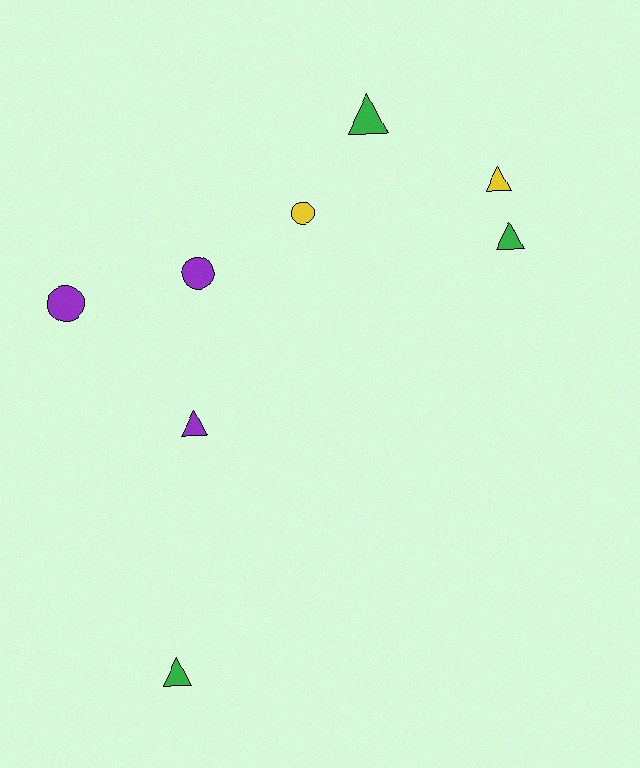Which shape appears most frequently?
Triangle, with 5 objects.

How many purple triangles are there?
There is 1 purple triangle.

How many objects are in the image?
There are 8 objects.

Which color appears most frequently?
Purple, with 3 objects.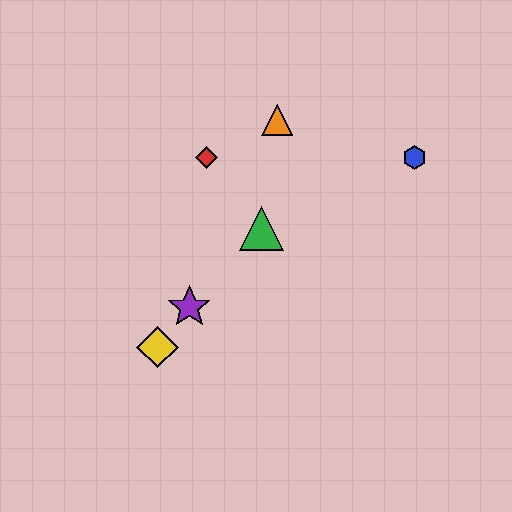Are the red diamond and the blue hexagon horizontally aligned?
Yes, both are at y≈157.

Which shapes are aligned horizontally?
The red diamond, the blue hexagon are aligned horizontally.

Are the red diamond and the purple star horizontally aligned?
No, the red diamond is at y≈157 and the purple star is at y≈307.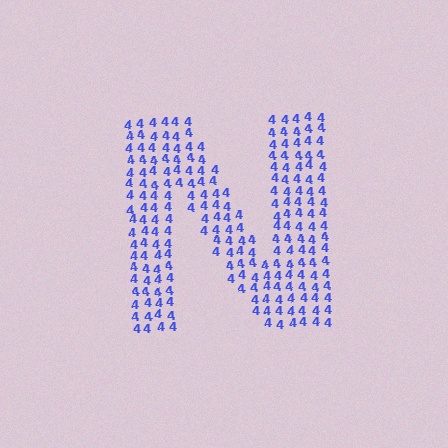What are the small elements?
The small elements are digit 4's.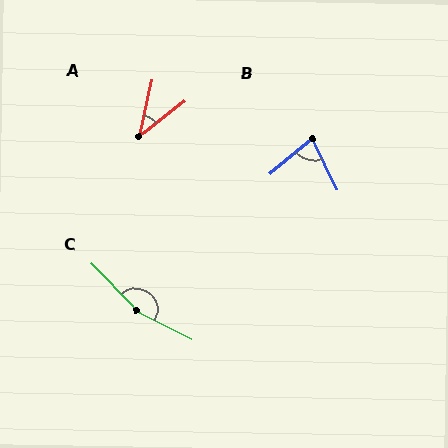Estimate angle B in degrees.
Approximately 76 degrees.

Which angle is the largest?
C, at approximately 161 degrees.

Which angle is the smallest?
A, at approximately 39 degrees.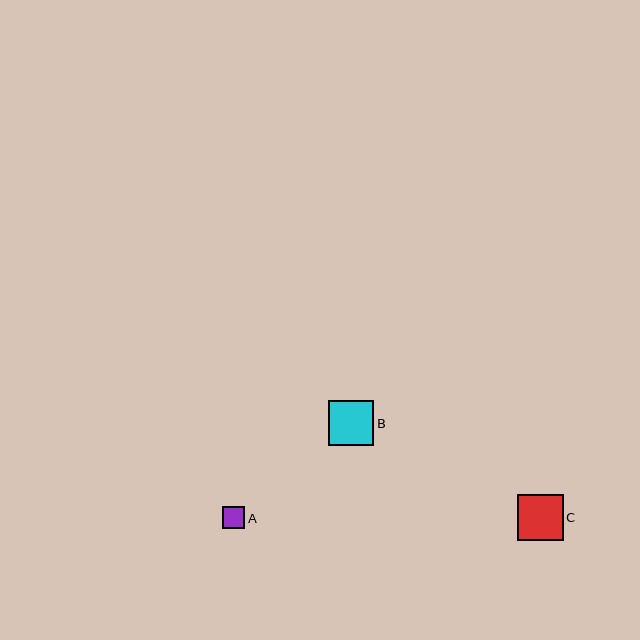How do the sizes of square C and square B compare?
Square C and square B are approximately the same size.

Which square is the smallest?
Square A is the smallest with a size of approximately 22 pixels.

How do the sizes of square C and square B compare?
Square C and square B are approximately the same size.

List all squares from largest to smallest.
From largest to smallest: C, B, A.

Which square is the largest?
Square C is the largest with a size of approximately 46 pixels.